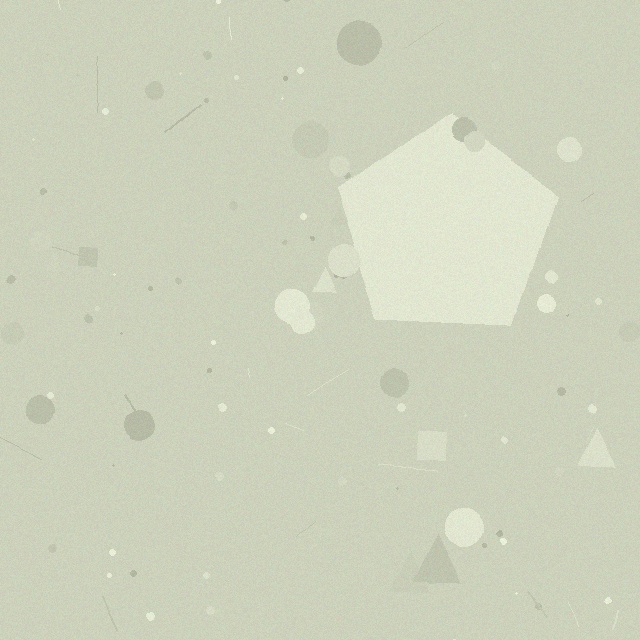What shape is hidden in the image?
A pentagon is hidden in the image.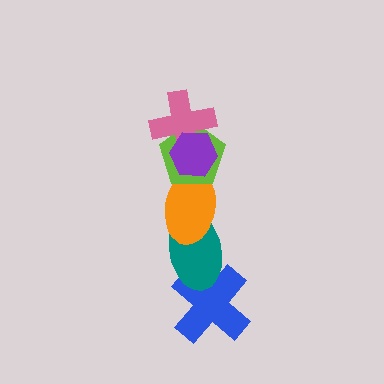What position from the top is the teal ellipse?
The teal ellipse is 5th from the top.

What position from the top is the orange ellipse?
The orange ellipse is 4th from the top.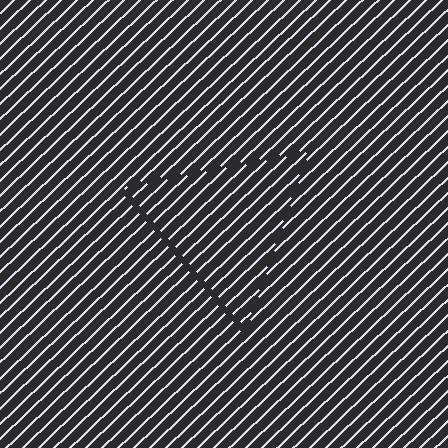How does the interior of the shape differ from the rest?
The interior of the shape contains the same grating, shifted by half a period — the contour is defined by the phase discontinuity where line-ends from the inner and outer gratings abut.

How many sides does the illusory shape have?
3 sides — the line-ends trace a triangle.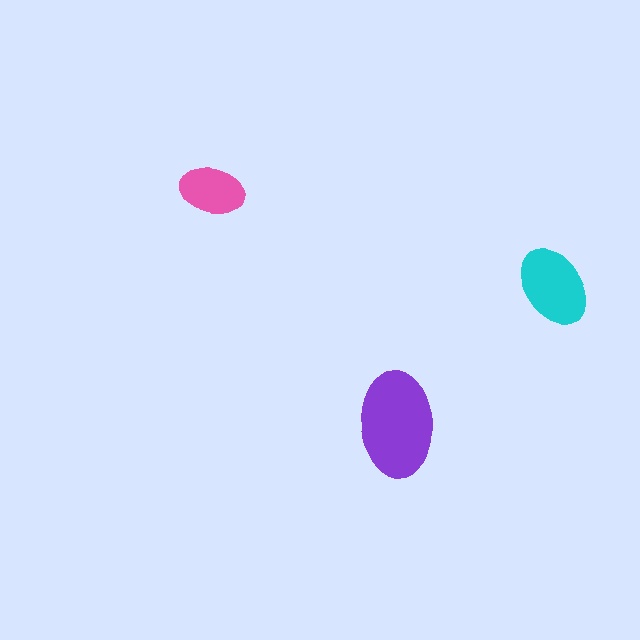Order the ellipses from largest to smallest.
the purple one, the cyan one, the pink one.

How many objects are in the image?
There are 3 objects in the image.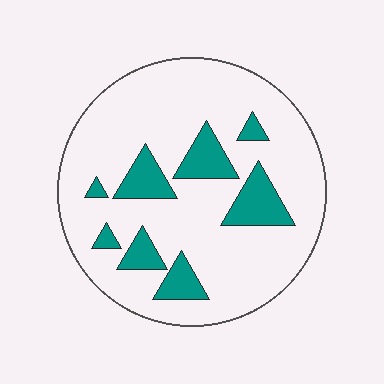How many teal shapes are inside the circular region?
8.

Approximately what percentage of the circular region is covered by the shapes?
Approximately 20%.